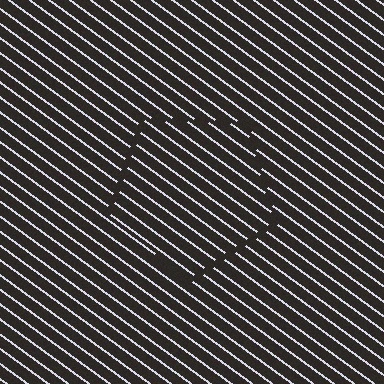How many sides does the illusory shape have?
5 sides — the line-ends trace a pentagon.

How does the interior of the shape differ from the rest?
The interior of the shape contains the same grating, shifted by half a period — the contour is defined by the phase discontinuity where line-ends from the inner and outer gratings abut.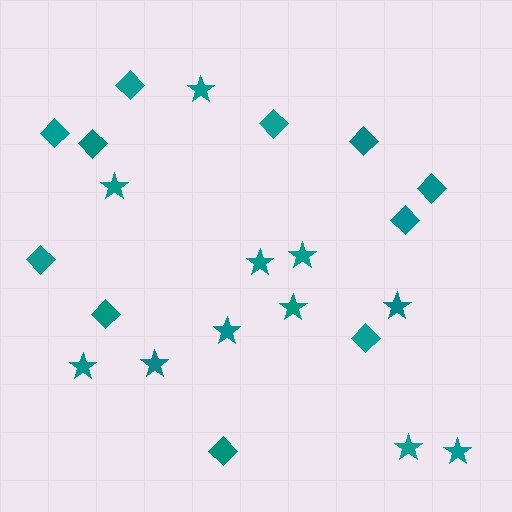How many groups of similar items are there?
There are 2 groups: one group of stars (11) and one group of diamonds (11).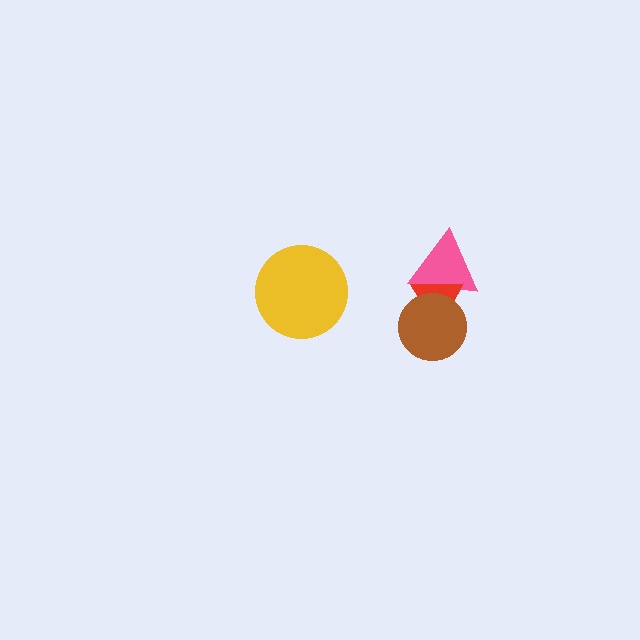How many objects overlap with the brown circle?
2 objects overlap with the brown circle.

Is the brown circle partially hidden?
No, no other shape covers it.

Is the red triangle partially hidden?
Yes, it is partially covered by another shape.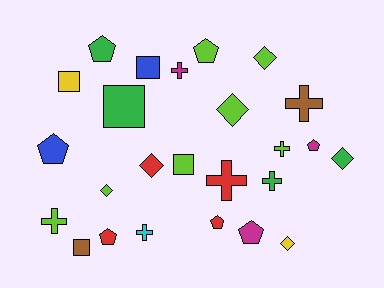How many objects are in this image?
There are 25 objects.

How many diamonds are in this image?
There are 6 diamonds.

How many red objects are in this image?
There are 4 red objects.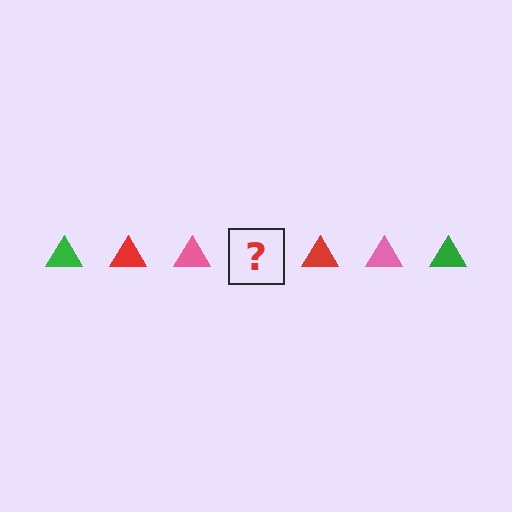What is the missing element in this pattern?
The missing element is a green triangle.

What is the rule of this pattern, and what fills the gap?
The rule is that the pattern cycles through green, red, pink triangles. The gap should be filled with a green triangle.